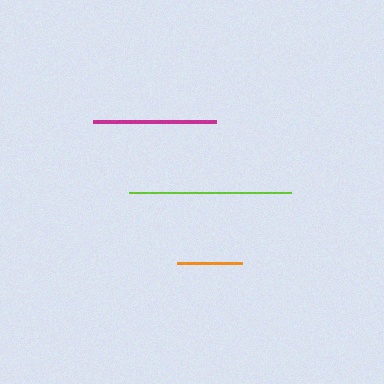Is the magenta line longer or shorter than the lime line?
The lime line is longer than the magenta line.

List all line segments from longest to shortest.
From longest to shortest: lime, magenta, orange.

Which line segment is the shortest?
The orange line is the shortest at approximately 65 pixels.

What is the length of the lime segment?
The lime segment is approximately 162 pixels long.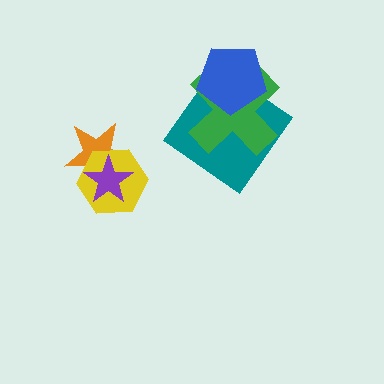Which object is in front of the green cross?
The blue pentagon is in front of the green cross.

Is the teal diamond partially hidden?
Yes, it is partially covered by another shape.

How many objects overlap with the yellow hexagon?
2 objects overlap with the yellow hexagon.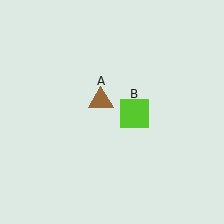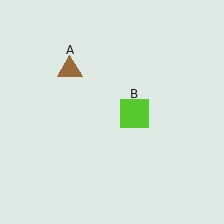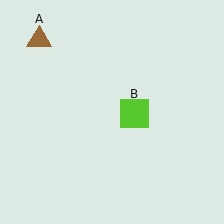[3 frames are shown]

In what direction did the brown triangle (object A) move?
The brown triangle (object A) moved up and to the left.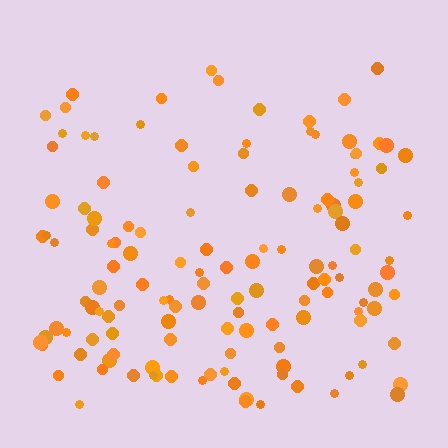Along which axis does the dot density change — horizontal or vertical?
Vertical.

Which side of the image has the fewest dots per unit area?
The top.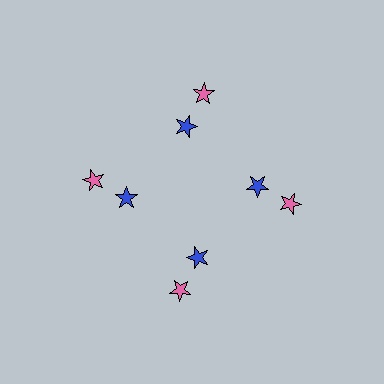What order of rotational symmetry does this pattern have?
This pattern has 4-fold rotational symmetry.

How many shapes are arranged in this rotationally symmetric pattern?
There are 8 shapes, arranged in 4 groups of 2.